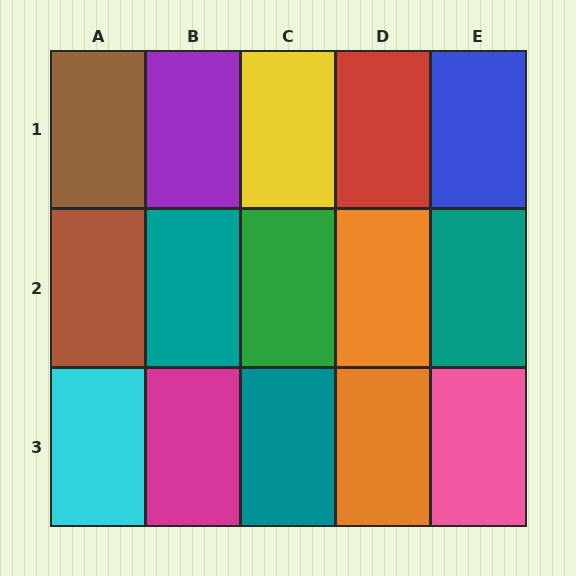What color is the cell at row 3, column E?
Pink.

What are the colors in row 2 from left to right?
Brown, teal, green, orange, teal.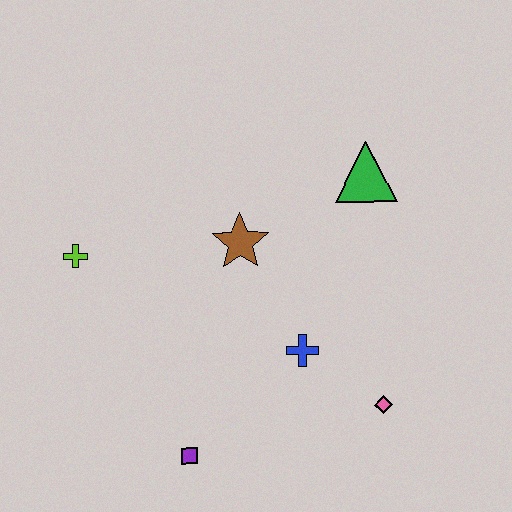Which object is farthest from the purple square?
The green triangle is farthest from the purple square.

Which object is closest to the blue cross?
The pink diamond is closest to the blue cross.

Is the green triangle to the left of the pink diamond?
Yes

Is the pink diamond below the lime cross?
Yes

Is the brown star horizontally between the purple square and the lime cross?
No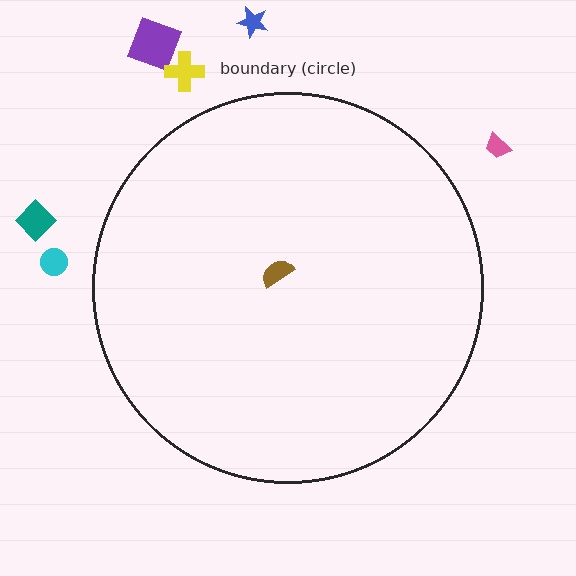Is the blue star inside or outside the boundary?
Outside.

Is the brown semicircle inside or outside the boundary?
Inside.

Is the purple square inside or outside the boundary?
Outside.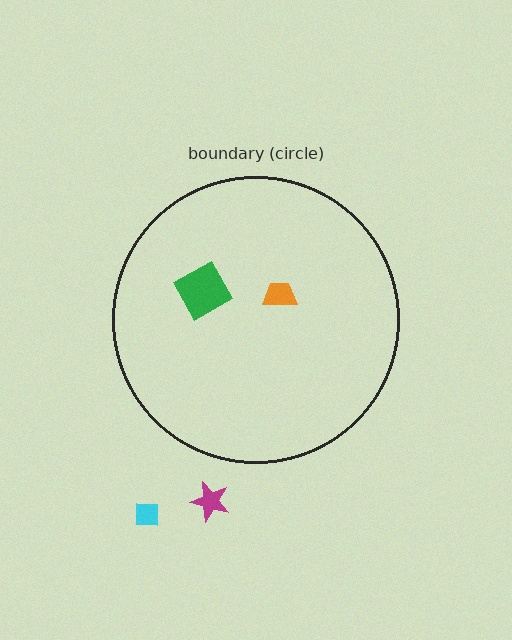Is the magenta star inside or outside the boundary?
Outside.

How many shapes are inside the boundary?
2 inside, 2 outside.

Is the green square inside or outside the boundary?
Inside.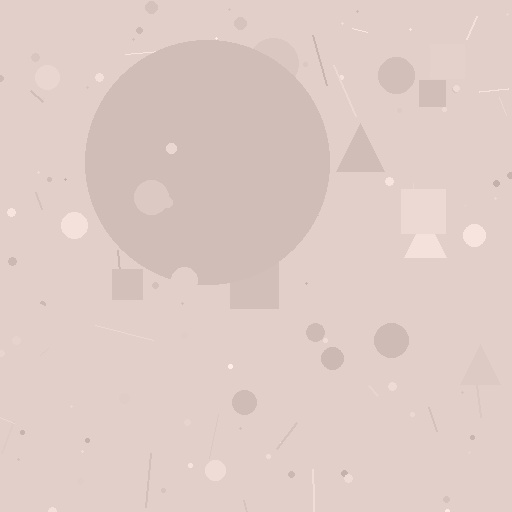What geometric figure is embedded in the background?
A circle is embedded in the background.